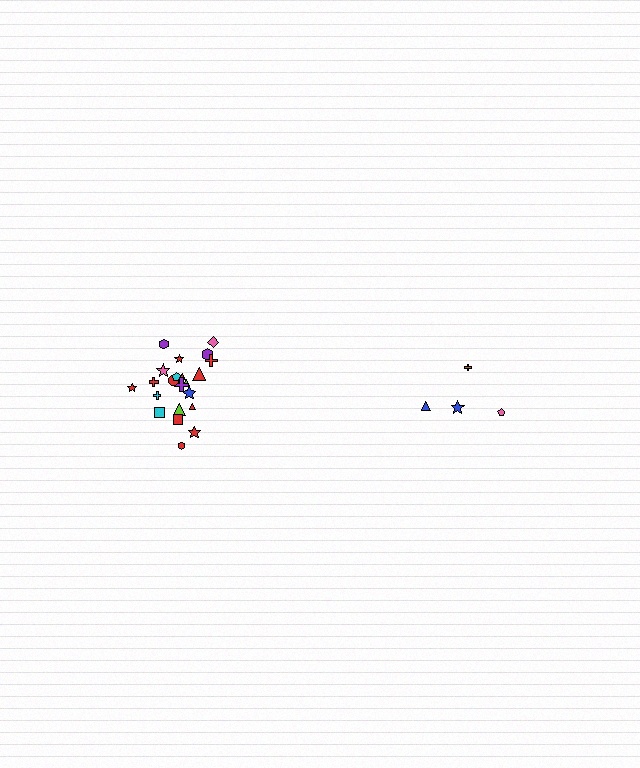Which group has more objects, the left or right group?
The left group.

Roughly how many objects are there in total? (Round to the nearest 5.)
Roughly 25 objects in total.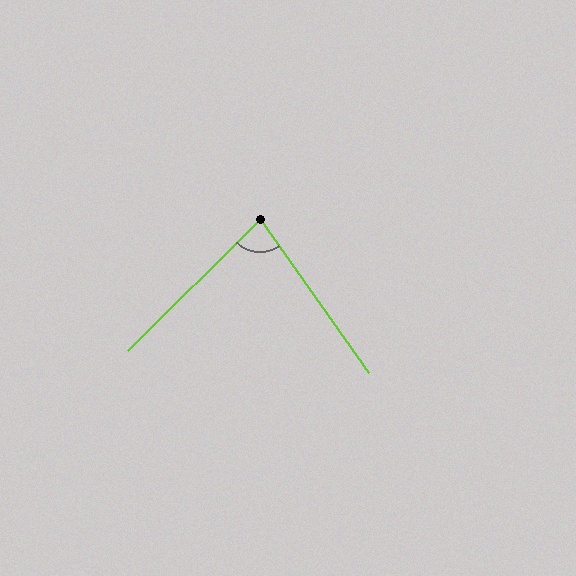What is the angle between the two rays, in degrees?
Approximately 80 degrees.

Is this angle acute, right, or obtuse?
It is acute.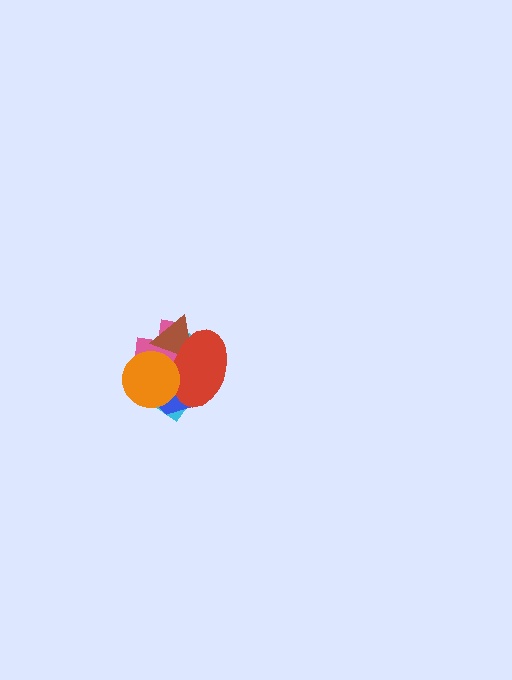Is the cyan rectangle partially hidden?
Yes, it is partially covered by another shape.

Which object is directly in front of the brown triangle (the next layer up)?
The red ellipse is directly in front of the brown triangle.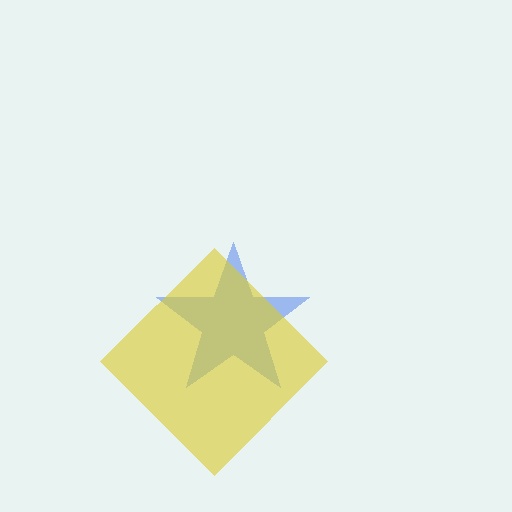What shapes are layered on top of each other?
The layered shapes are: a blue star, a yellow diamond.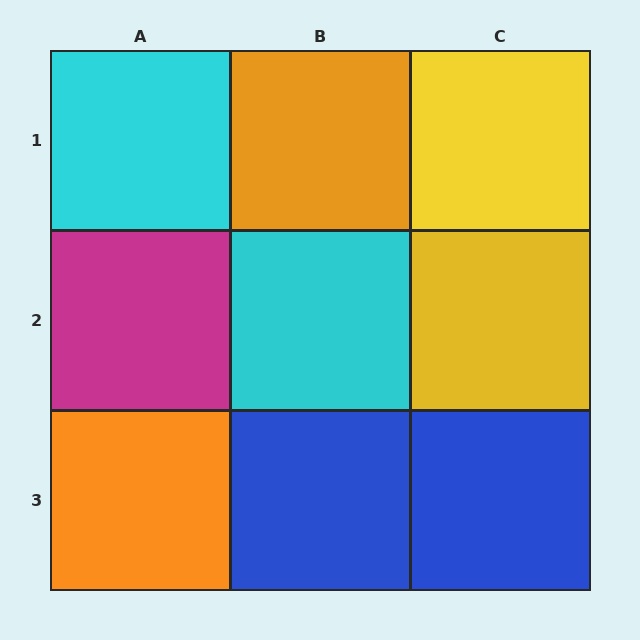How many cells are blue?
2 cells are blue.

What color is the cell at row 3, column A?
Orange.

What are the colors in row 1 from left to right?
Cyan, orange, yellow.